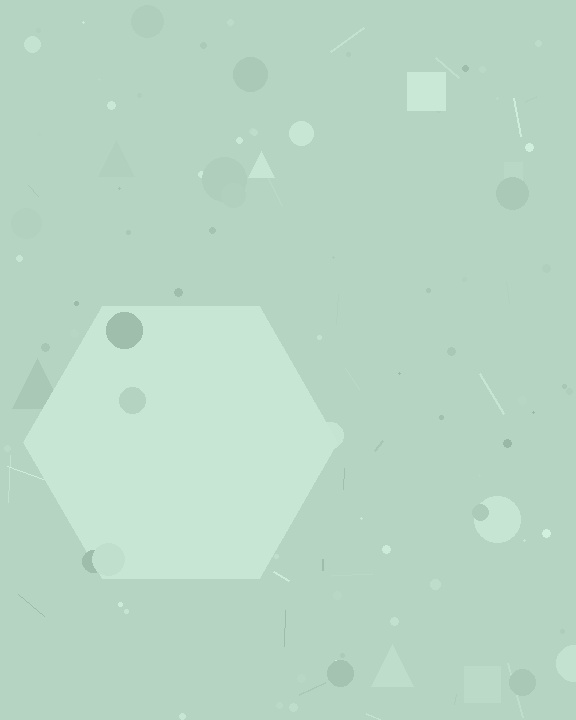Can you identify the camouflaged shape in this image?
The camouflaged shape is a hexagon.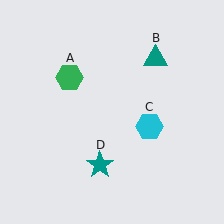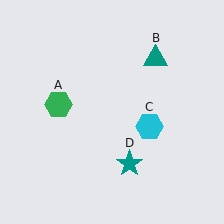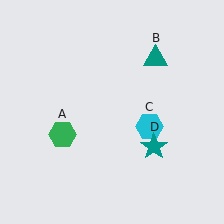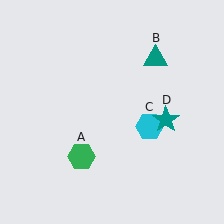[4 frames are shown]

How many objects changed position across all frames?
2 objects changed position: green hexagon (object A), teal star (object D).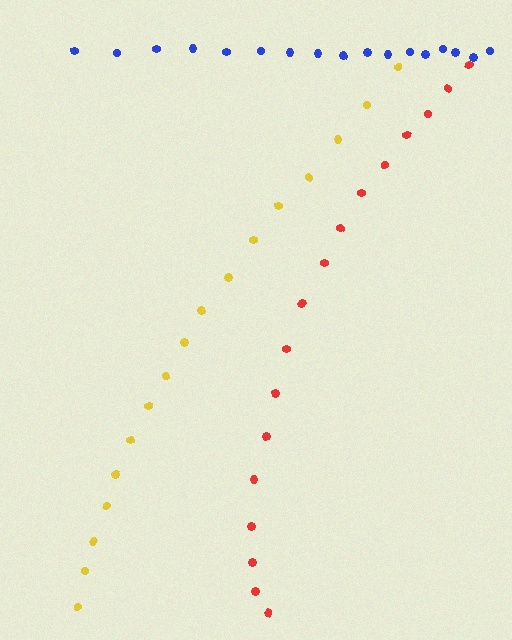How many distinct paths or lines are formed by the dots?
There are 3 distinct paths.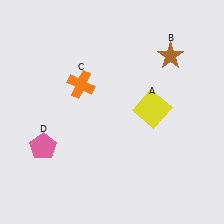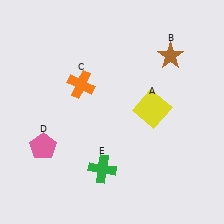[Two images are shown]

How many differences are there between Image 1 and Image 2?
There is 1 difference between the two images.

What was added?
A green cross (E) was added in Image 2.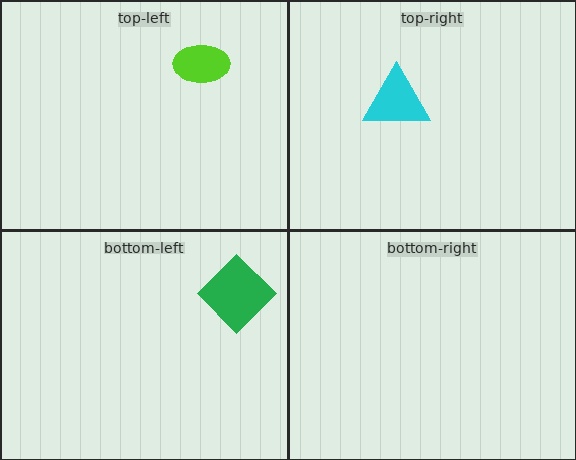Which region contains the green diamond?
The bottom-left region.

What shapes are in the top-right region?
The cyan triangle.